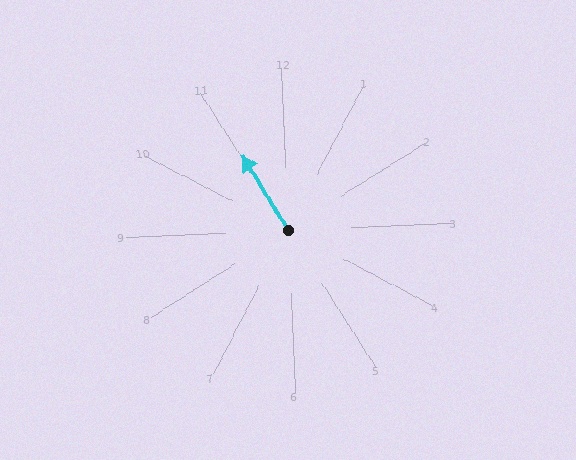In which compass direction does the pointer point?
Northwest.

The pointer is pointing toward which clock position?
Roughly 11 o'clock.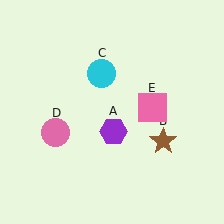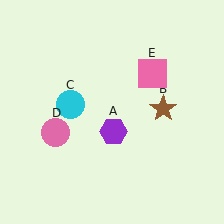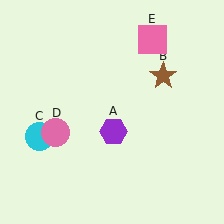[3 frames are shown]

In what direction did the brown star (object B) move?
The brown star (object B) moved up.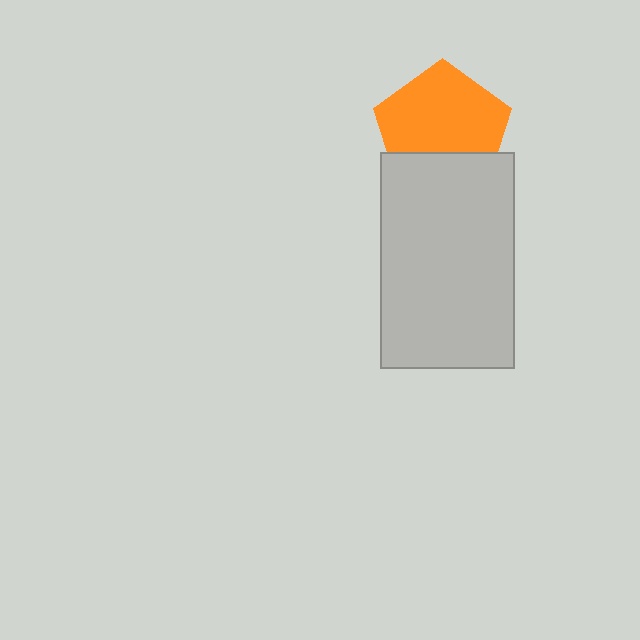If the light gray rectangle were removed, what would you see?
You would see the complete orange pentagon.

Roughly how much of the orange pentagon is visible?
Most of it is visible (roughly 69%).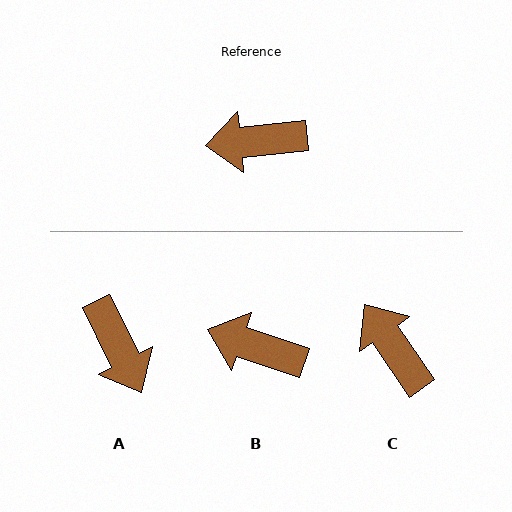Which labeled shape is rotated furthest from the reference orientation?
A, about 111 degrees away.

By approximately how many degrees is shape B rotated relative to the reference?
Approximately 25 degrees clockwise.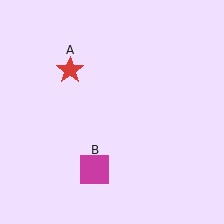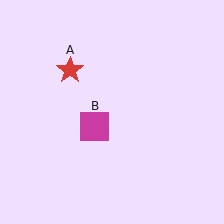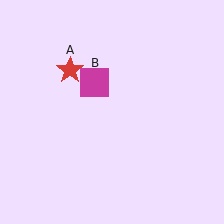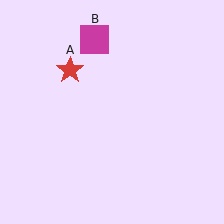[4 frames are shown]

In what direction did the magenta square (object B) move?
The magenta square (object B) moved up.